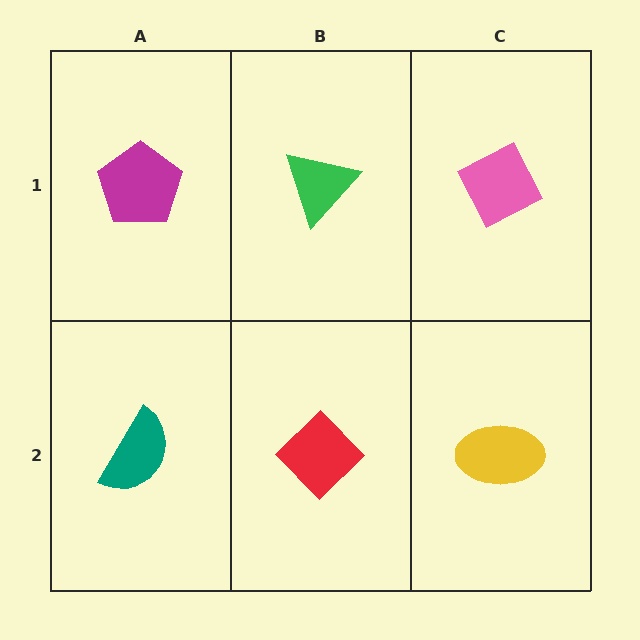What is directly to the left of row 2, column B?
A teal semicircle.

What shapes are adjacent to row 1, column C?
A yellow ellipse (row 2, column C), a green triangle (row 1, column B).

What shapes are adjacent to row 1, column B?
A red diamond (row 2, column B), a magenta pentagon (row 1, column A), a pink diamond (row 1, column C).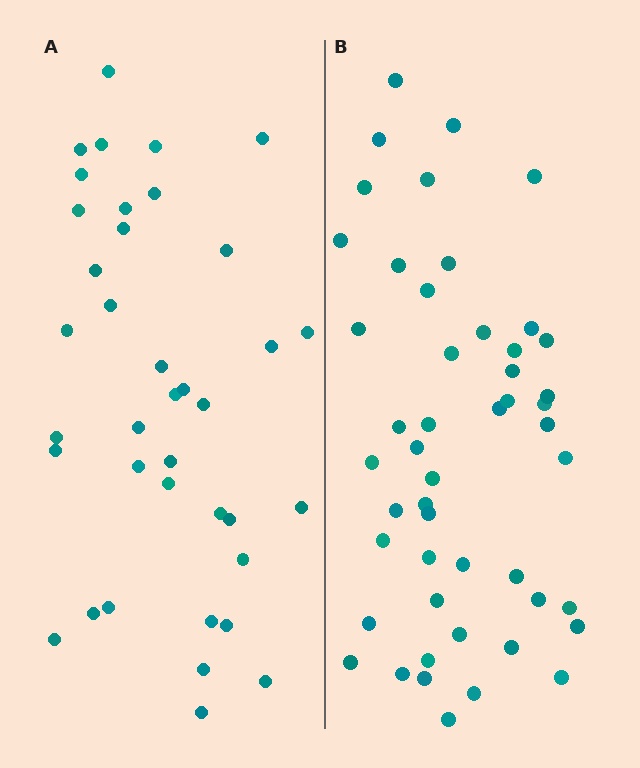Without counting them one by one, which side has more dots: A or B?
Region B (the right region) has more dots.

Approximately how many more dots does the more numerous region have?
Region B has roughly 12 or so more dots than region A.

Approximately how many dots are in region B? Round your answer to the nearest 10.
About 50 dots. (The exact count is 49, which rounds to 50.)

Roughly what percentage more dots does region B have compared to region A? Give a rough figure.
About 30% more.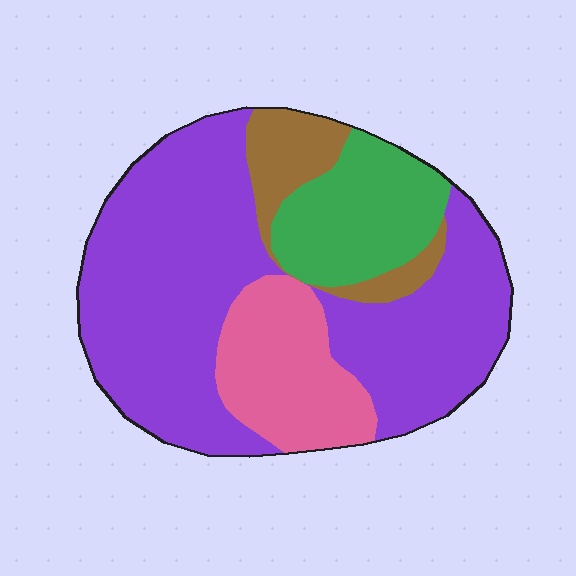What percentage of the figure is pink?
Pink covers around 15% of the figure.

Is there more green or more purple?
Purple.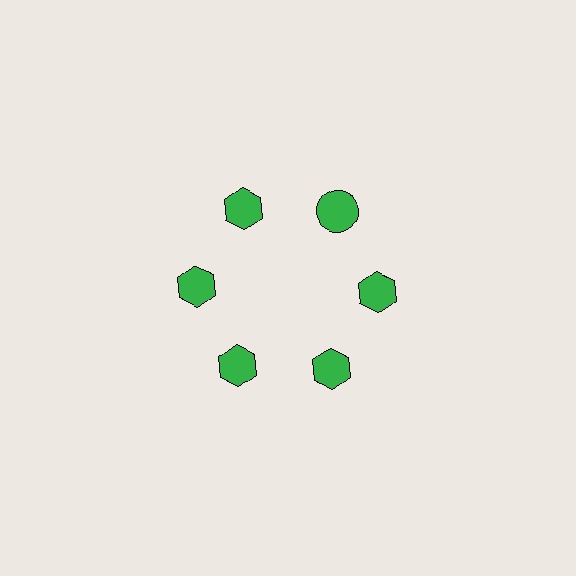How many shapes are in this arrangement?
There are 6 shapes arranged in a ring pattern.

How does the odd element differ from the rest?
It has a different shape: circle instead of hexagon.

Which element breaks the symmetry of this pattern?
The green circle at roughly the 1 o'clock position breaks the symmetry. All other shapes are green hexagons.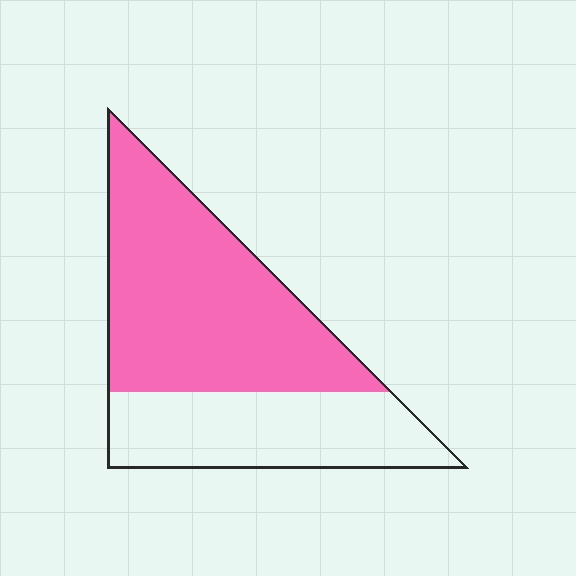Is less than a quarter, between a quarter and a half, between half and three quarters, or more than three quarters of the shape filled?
Between half and three quarters.